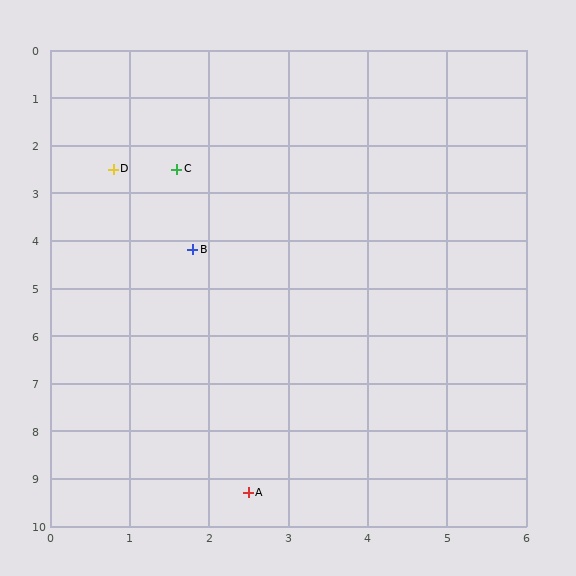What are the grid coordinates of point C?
Point C is at approximately (1.6, 2.5).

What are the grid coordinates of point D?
Point D is at approximately (0.8, 2.5).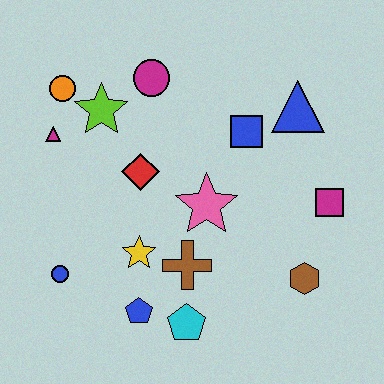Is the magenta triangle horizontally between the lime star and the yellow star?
No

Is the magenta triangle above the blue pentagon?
Yes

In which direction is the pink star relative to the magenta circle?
The pink star is below the magenta circle.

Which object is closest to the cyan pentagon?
The blue pentagon is closest to the cyan pentagon.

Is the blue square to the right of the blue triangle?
No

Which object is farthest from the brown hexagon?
The orange circle is farthest from the brown hexagon.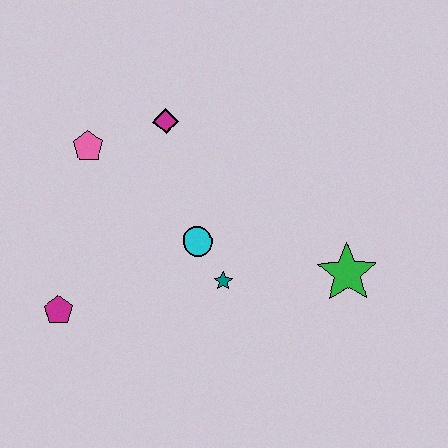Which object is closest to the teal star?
The cyan circle is closest to the teal star.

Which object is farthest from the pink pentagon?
The green star is farthest from the pink pentagon.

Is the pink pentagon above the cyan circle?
Yes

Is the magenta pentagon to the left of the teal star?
Yes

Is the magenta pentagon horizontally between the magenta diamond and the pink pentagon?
No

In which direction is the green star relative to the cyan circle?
The green star is to the right of the cyan circle.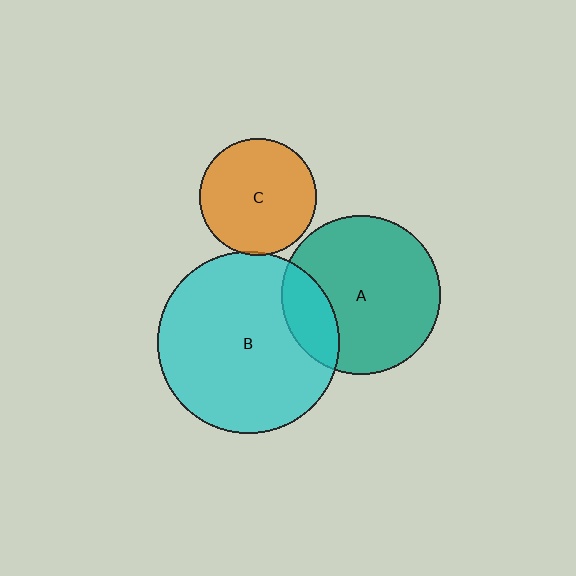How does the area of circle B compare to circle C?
Approximately 2.4 times.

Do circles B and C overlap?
Yes.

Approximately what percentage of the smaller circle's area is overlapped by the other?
Approximately 5%.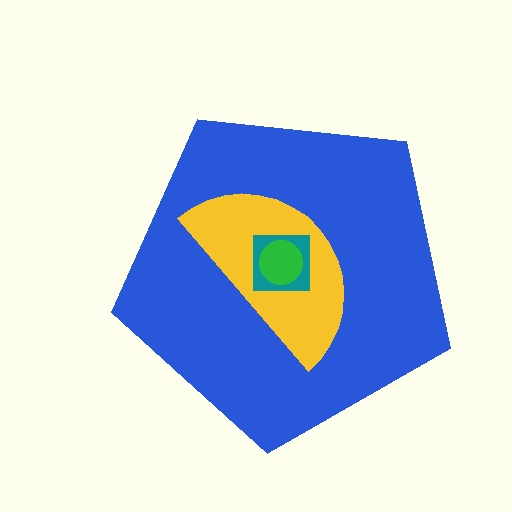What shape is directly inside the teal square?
The green circle.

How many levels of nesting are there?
4.